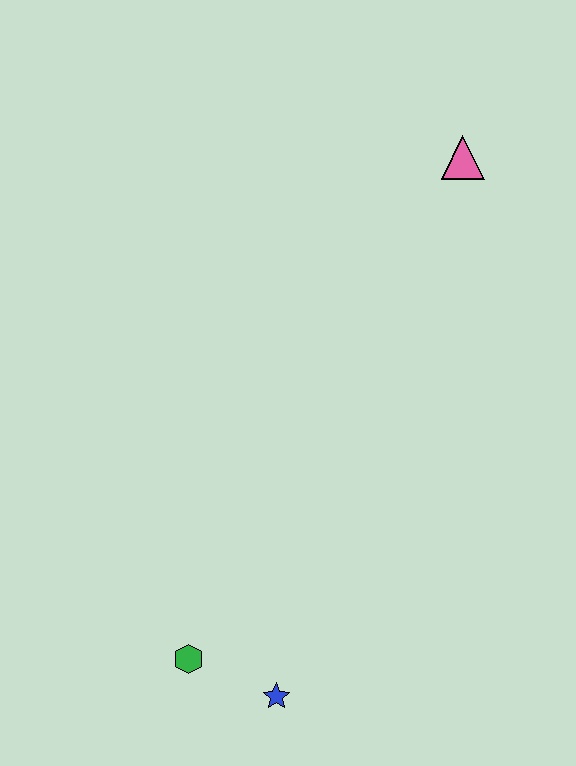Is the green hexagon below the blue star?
No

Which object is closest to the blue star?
The green hexagon is closest to the blue star.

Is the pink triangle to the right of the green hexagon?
Yes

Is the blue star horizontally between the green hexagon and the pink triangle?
Yes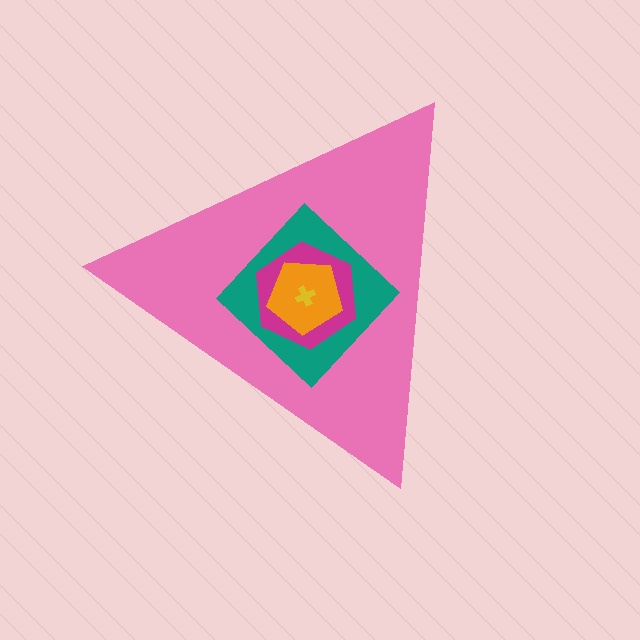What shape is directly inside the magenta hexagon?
The orange pentagon.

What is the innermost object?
The yellow cross.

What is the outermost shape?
The pink triangle.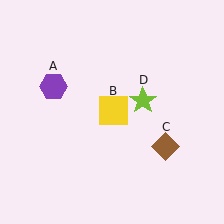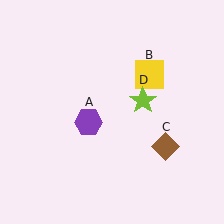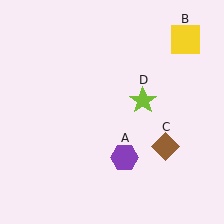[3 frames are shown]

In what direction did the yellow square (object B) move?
The yellow square (object B) moved up and to the right.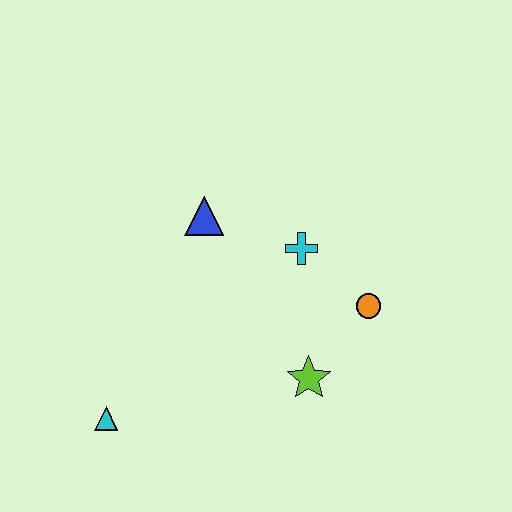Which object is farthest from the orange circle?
The cyan triangle is farthest from the orange circle.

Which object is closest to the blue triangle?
The cyan cross is closest to the blue triangle.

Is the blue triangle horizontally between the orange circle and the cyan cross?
No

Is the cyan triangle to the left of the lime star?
Yes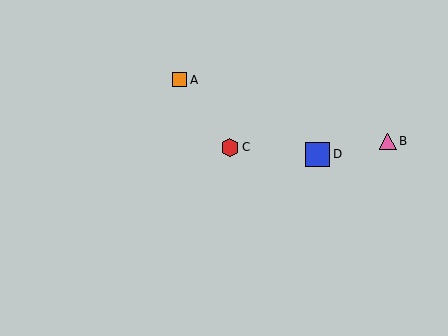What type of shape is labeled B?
Shape B is a pink triangle.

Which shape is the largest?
The blue square (labeled D) is the largest.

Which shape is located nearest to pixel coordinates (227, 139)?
The red hexagon (labeled C) at (230, 147) is nearest to that location.